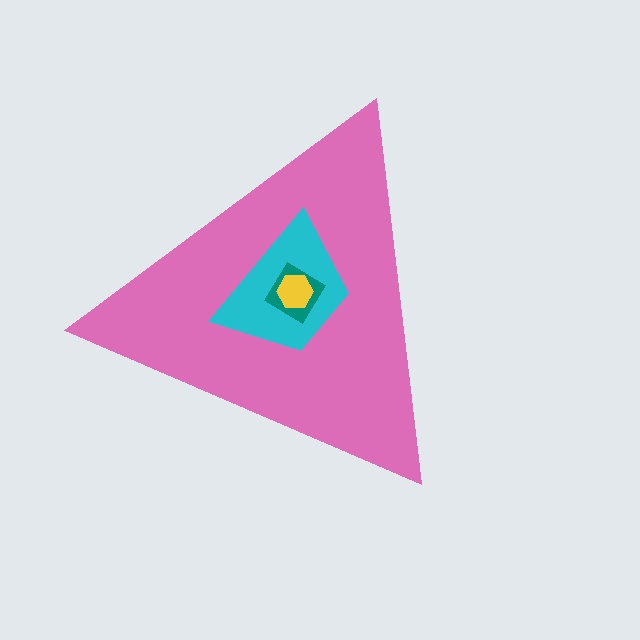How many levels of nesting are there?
4.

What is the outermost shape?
The pink triangle.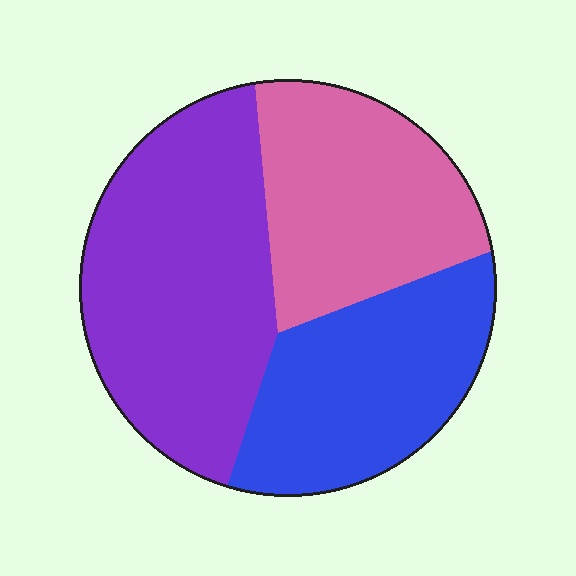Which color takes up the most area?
Purple, at roughly 40%.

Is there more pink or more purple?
Purple.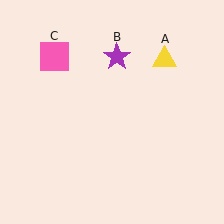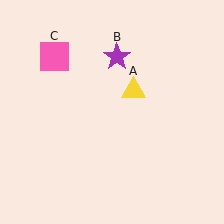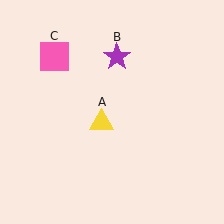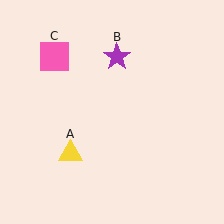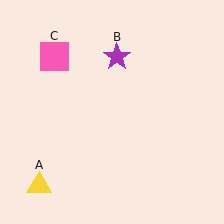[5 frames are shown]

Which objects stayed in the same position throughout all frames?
Purple star (object B) and pink square (object C) remained stationary.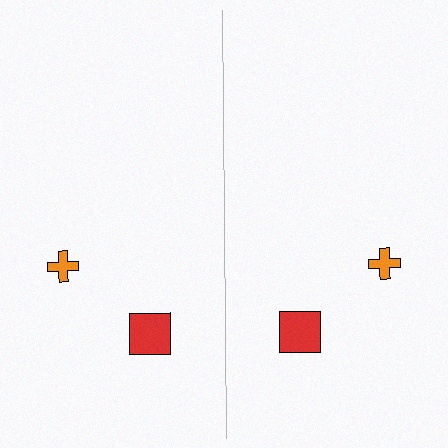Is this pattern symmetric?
Yes, this pattern has bilateral (reflection) symmetry.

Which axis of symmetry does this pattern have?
The pattern has a vertical axis of symmetry running through the center of the image.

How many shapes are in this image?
There are 4 shapes in this image.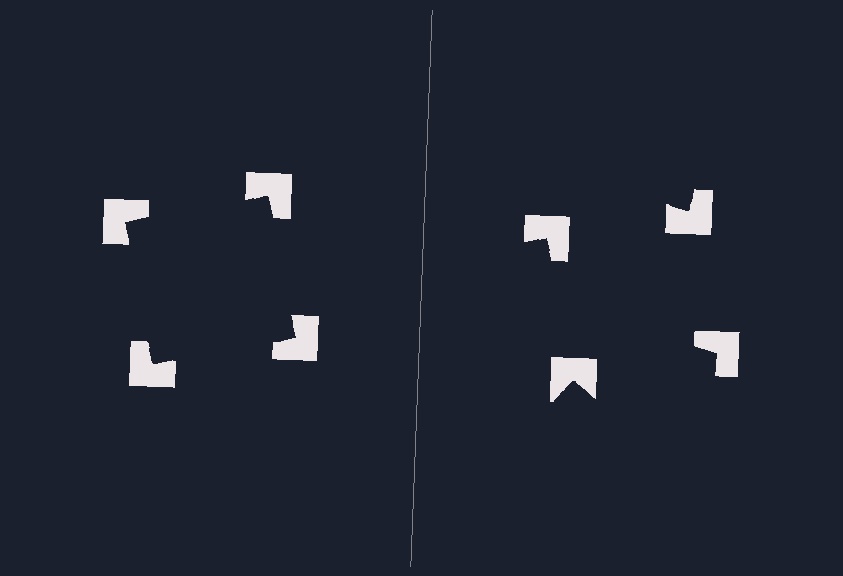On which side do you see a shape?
An illusory square appears on the left side. On the right side the wedge cuts are rotated, so no coherent shape forms.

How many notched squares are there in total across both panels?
8 — 4 on each side.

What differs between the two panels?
The notched squares are positioned identically on both sides; only the wedge orientations differ. On the left they align to a square; on the right they are misaligned.